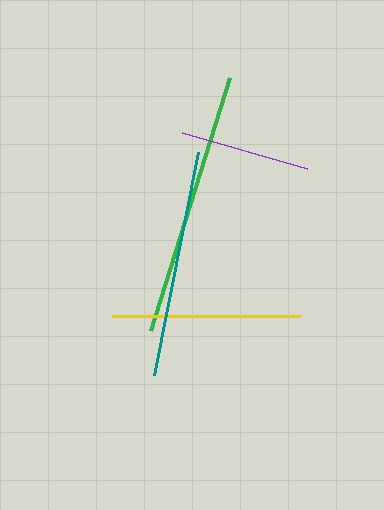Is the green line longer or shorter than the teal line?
The green line is longer than the teal line.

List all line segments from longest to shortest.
From longest to shortest: green, teal, yellow, purple.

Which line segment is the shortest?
The purple line is the shortest at approximately 130 pixels.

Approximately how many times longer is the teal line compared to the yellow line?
The teal line is approximately 1.2 times the length of the yellow line.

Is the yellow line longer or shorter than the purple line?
The yellow line is longer than the purple line.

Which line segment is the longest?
The green line is the longest at approximately 265 pixels.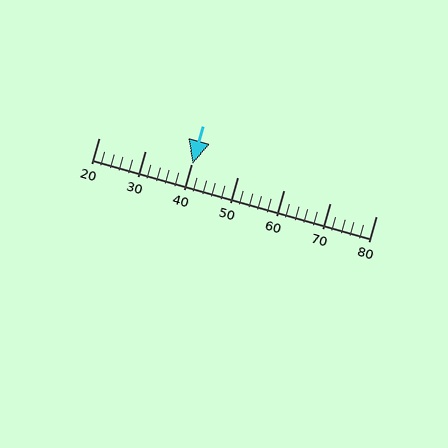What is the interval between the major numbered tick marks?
The major tick marks are spaced 10 units apart.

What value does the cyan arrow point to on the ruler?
The cyan arrow points to approximately 40.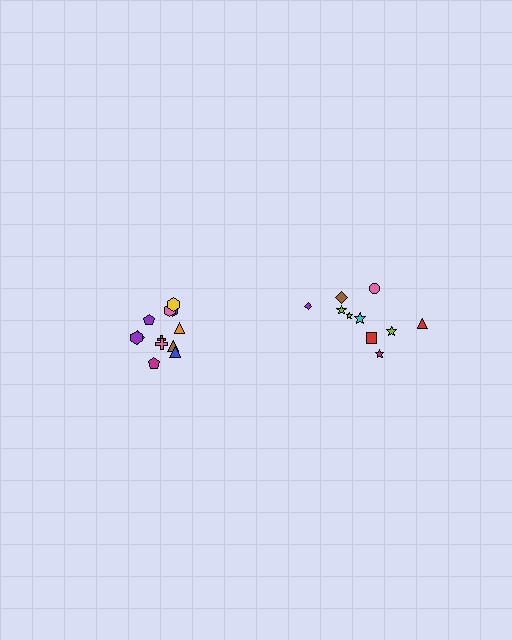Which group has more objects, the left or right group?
The left group.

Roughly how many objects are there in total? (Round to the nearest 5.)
Roughly 20 objects in total.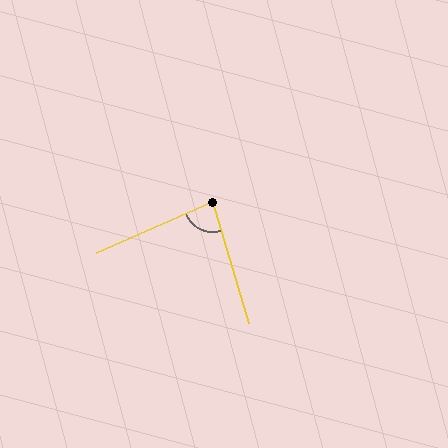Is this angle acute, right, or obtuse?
It is acute.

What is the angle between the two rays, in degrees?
Approximately 83 degrees.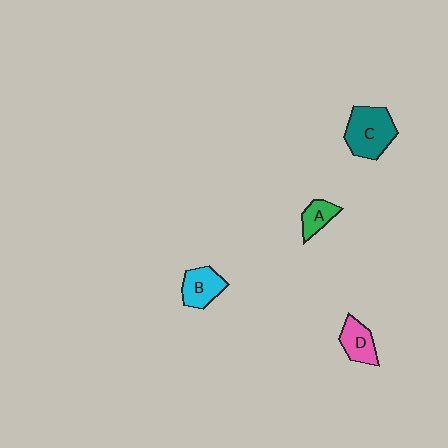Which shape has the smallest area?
Shape A (green).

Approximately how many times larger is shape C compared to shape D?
Approximately 1.7 times.